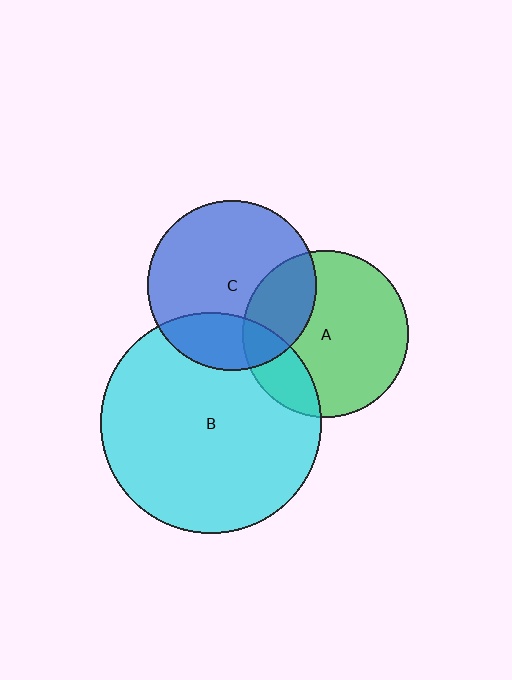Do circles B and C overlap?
Yes.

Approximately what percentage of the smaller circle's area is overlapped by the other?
Approximately 25%.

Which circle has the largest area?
Circle B (cyan).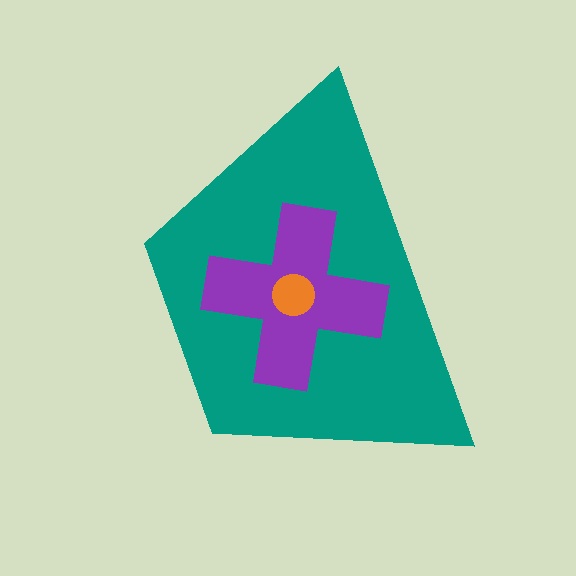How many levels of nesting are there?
3.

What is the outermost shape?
The teal trapezoid.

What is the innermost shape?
The orange circle.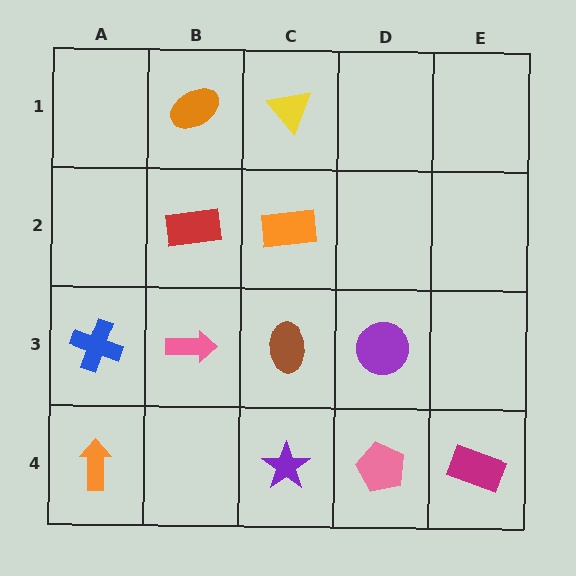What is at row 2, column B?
A red rectangle.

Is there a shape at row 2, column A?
No, that cell is empty.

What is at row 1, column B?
An orange ellipse.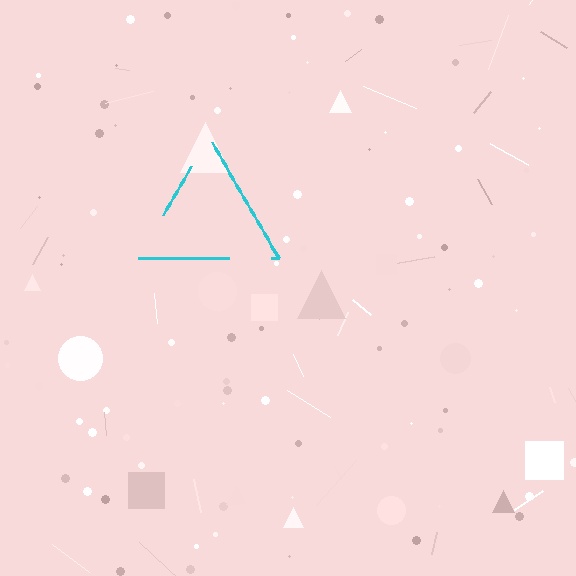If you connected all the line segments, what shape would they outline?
They would outline a triangle.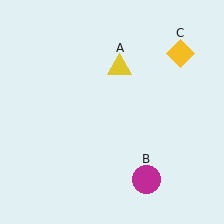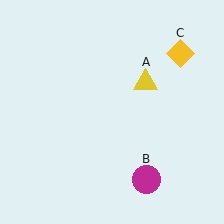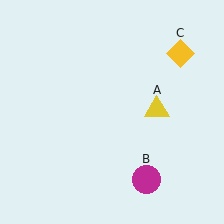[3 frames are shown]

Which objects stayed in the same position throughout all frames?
Magenta circle (object B) and yellow diamond (object C) remained stationary.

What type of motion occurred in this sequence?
The yellow triangle (object A) rotated clockwise around the center of the scene.